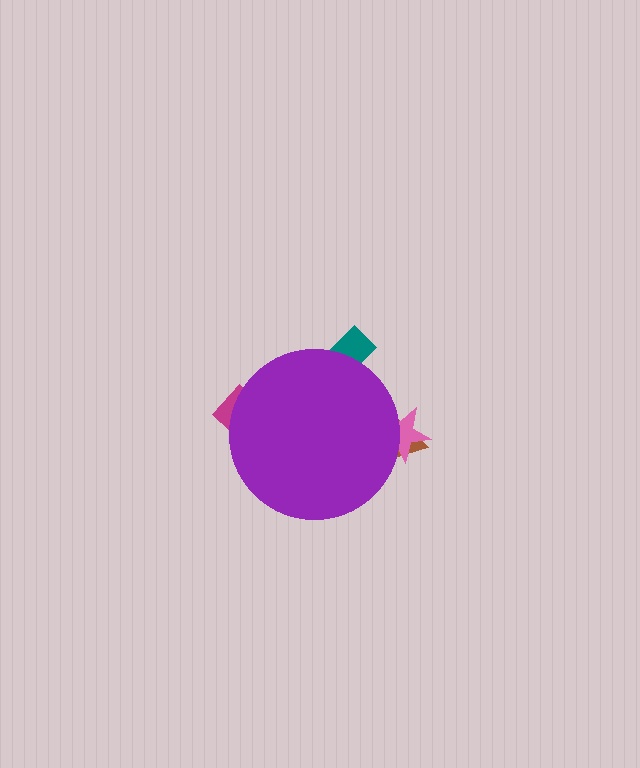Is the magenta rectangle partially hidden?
Yes, the magenta rectangle is partially hidden behind the purple circle.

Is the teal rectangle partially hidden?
Yes, the teal rectangle is partially hidden behind the purple circle.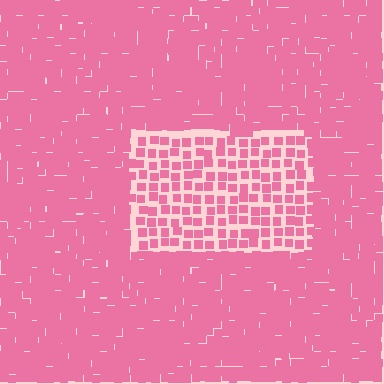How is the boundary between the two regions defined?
The boundary is defined by a change in element density (approximately 2.2x ratio). All elements are the same color, size, and shape.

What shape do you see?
I see a rectangle.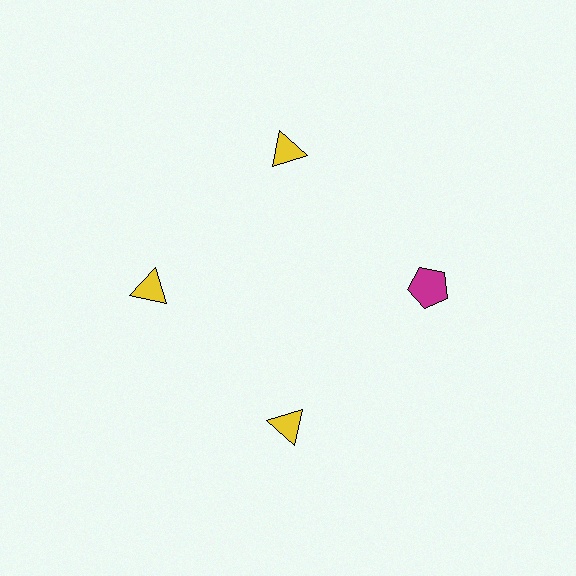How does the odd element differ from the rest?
It differs in both color (magenta instead of yellow) and shape (pentagon instead of triangle).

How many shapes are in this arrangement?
There are 4 shapes arranged in a ring pattern.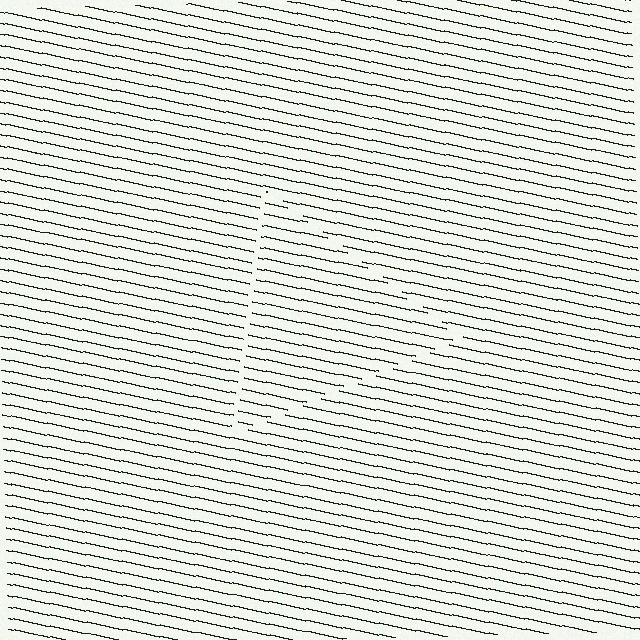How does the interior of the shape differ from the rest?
The interior of the shape contains the same grating, shifted by half a period — the contour is defined by the phase discontinuity where line-ends from the inner and outer gratings abut.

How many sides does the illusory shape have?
3 sides — the line-ends trace a triangle.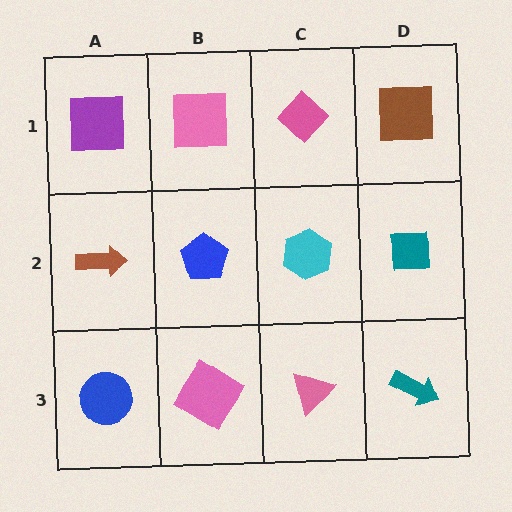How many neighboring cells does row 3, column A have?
2.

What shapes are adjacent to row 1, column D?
A teal square (row 2, column D), a pink diamond (row 1, column C).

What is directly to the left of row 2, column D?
A cyan hexagon.